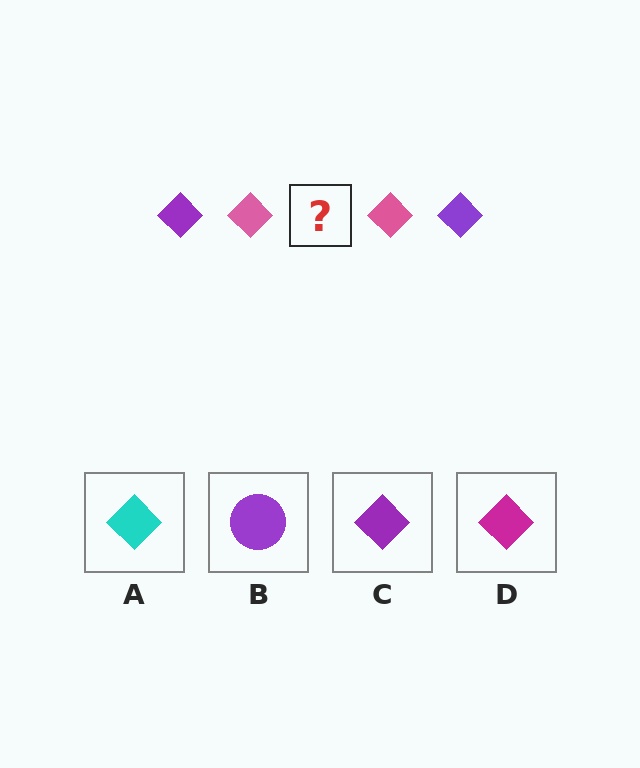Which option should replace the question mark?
Option C.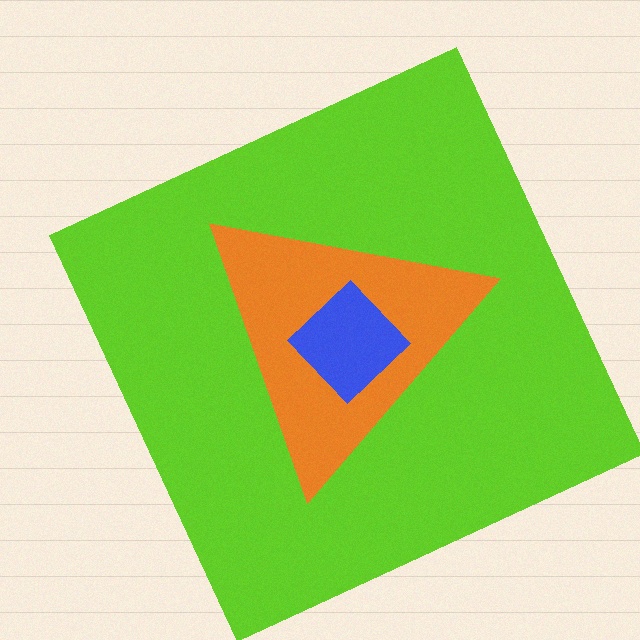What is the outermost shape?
The lime square.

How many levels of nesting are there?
3.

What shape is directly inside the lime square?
The orange triangle.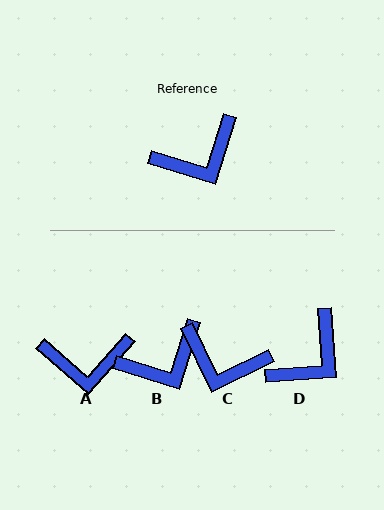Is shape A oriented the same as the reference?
No, it is off by about 24 degrees.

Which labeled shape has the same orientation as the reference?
B.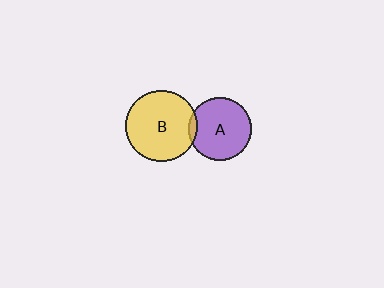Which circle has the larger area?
Circle B (yellow).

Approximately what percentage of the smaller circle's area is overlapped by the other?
Approximately 5%.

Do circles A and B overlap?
Yes.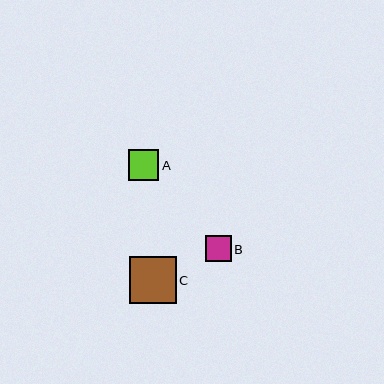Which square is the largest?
Square C is the largest with a size of approximately 47 pixels.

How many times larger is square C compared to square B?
Square C is approximately 1.8 times the size of square B.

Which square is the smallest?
Square B is the smallest with a size of approximately 26 pixels.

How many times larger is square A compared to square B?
Square A is approximately 1.2 times the size of square B.